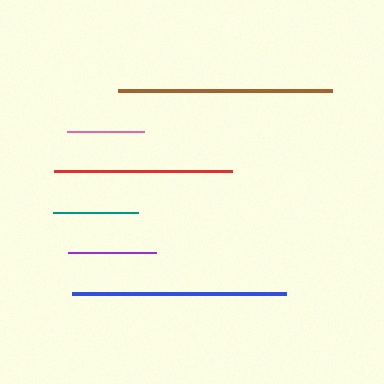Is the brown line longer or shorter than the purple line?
The brown line is longer than the purple line.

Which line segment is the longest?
The brown line is the longest at approximately 215 pixels.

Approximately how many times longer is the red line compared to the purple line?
The red line is approximately 2.0 times the length of the purple line.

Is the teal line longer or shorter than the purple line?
The purple line is longer than the teal line.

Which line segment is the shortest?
The pink line is the shortest at approximately 77 pixels.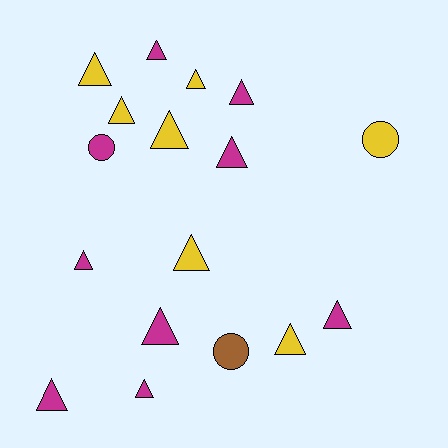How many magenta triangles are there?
There are 8 magenta triangles.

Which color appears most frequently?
Magenta, with 9 objects.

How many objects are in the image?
There are 17 objects.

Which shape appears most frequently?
Triangle, with 14 objects.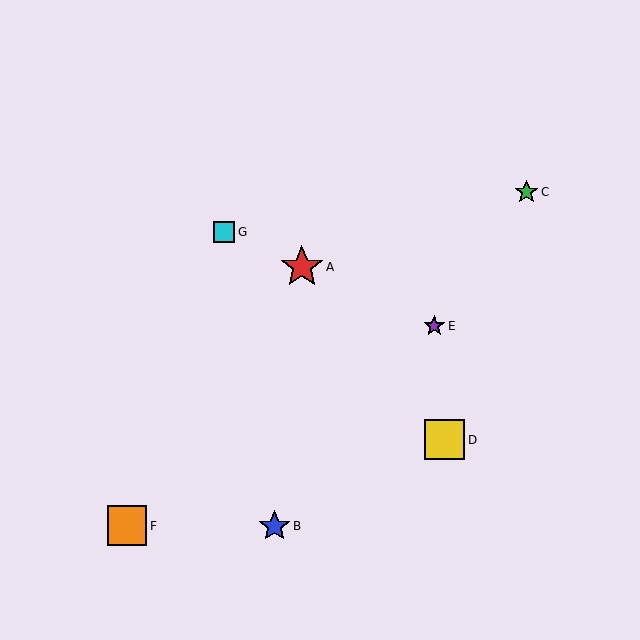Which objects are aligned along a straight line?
Objects A, E, G are aligned along a straight line.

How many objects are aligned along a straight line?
3 objects (A, E, G) are aligned along a straight line.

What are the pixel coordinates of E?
Object E is at (434, 326).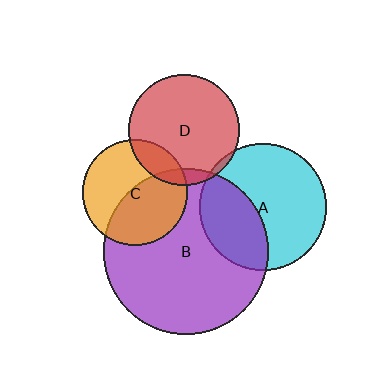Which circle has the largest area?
Circle B (purple).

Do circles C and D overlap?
Yes.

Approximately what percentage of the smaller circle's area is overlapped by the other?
Approximately 15%.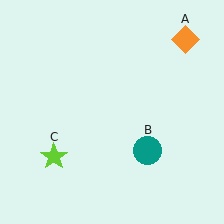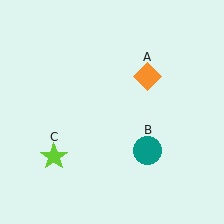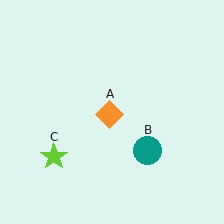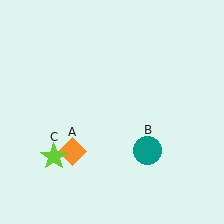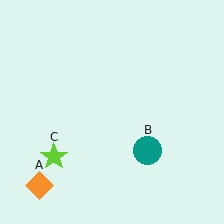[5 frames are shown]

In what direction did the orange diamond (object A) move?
The orange diamond (object A) moved down and to the left.